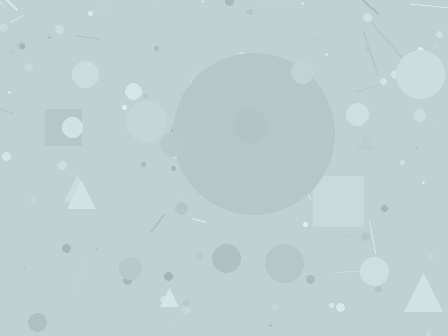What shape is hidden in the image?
A circle is hidden in the image.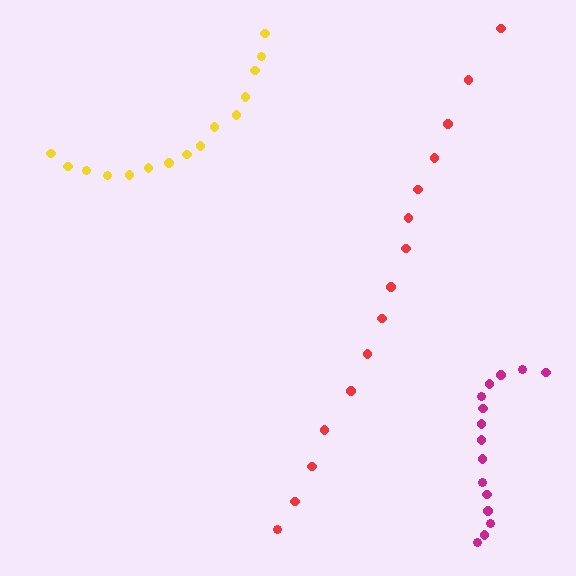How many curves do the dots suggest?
There are 3 distinct paths.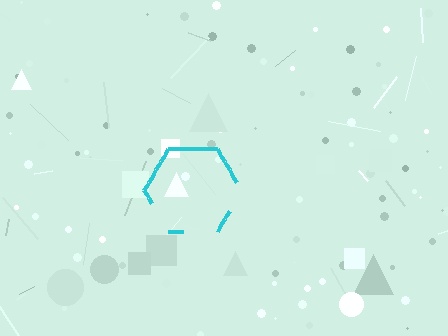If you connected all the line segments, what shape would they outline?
They would outline a hexagon.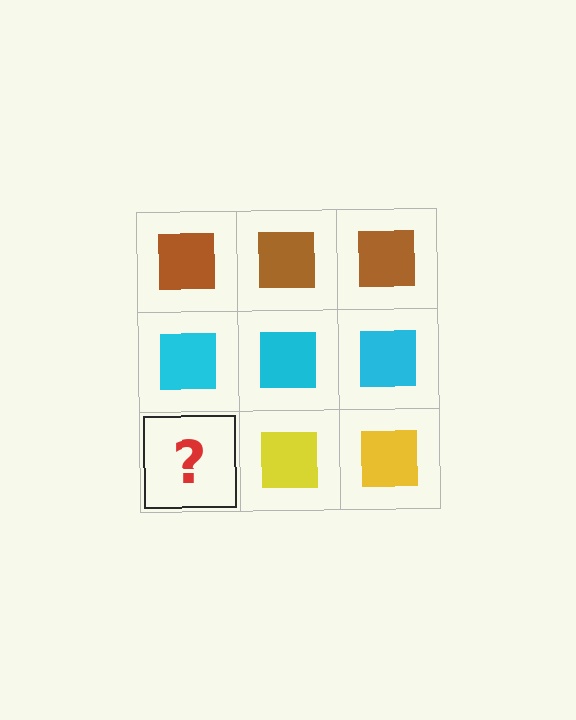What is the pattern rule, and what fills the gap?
The rule is that each row has a consistent color. The gap should be filled with a yellow square.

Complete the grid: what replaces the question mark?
The question mark should be replaced with a yellow square.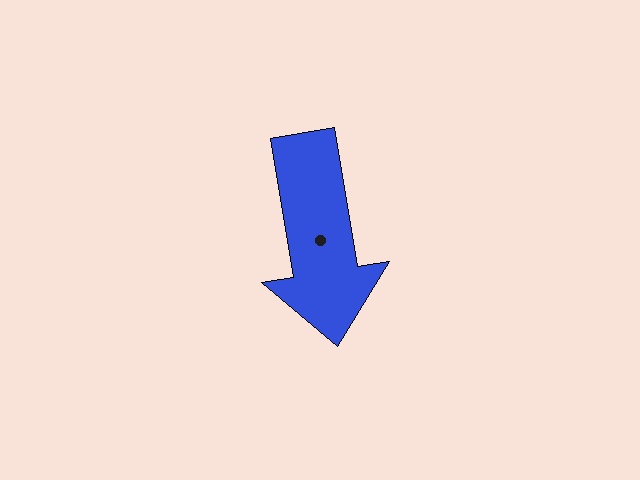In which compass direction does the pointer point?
South.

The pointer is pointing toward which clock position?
Roughly 6 o'clock.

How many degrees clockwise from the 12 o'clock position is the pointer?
Approximately 171 degrees.